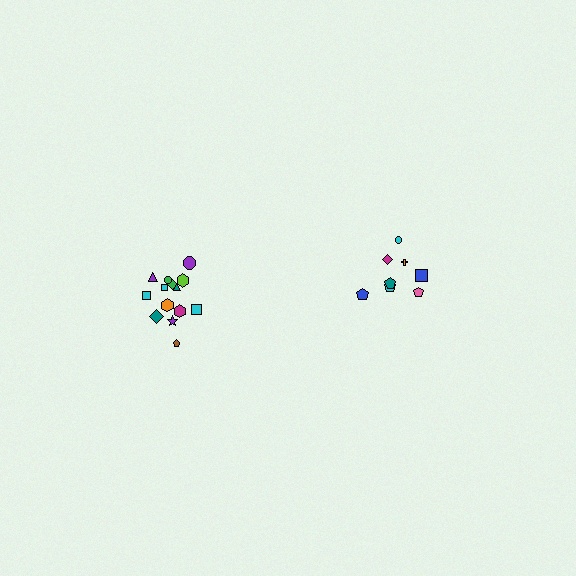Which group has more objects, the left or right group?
The left group.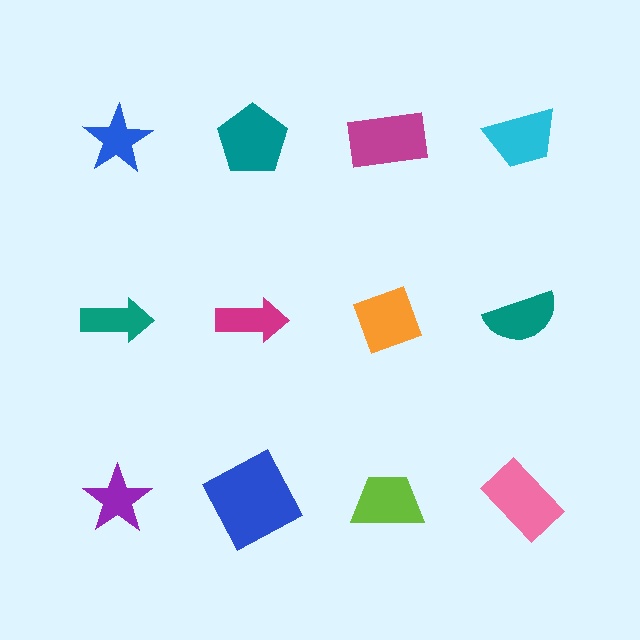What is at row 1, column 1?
A blue star.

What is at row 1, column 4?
A cyan trapezoid.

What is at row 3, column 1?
A purple star.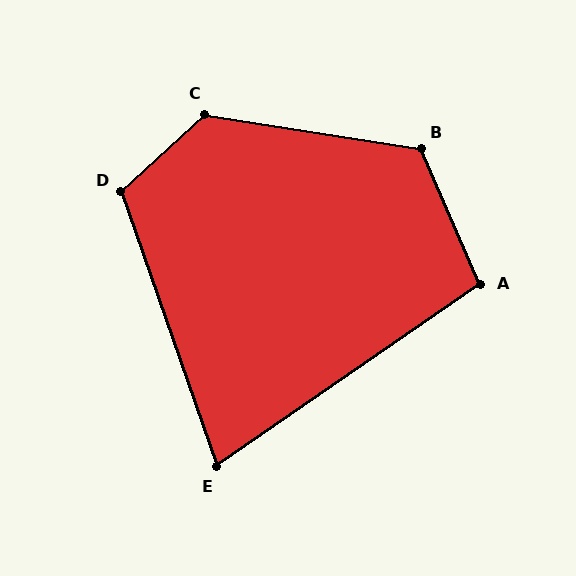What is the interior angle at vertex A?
Approximately 101 degrees (obtuse).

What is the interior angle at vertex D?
Approximately 114 degrees (obtuse).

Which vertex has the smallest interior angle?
E, at approximately 75 degrees.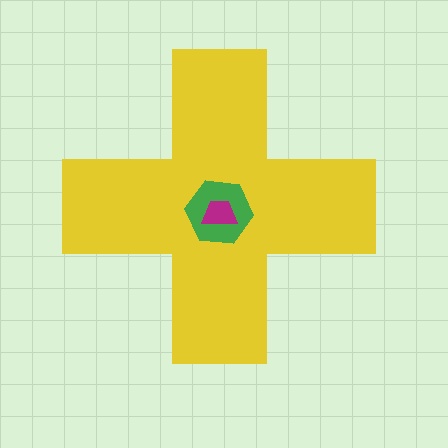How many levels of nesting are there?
3.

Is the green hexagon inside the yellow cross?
Yes.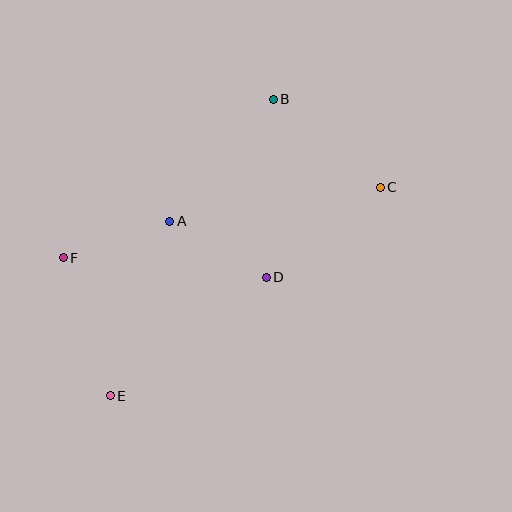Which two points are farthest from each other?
Points C and E are farthest from each other.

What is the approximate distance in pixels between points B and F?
The distance between B and F is approximately 263 pixels.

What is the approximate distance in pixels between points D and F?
The distance between D and F is approximately 204 pixels.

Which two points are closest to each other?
Points A and D are closest to each other.